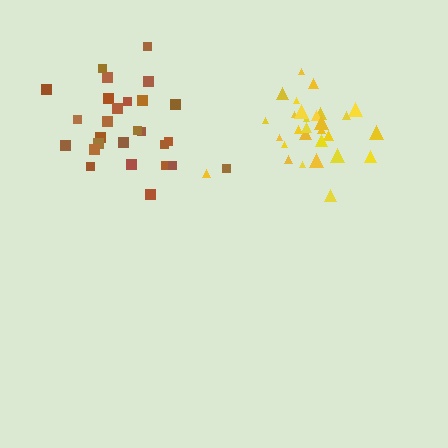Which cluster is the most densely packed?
Yellow.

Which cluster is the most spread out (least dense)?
Brown.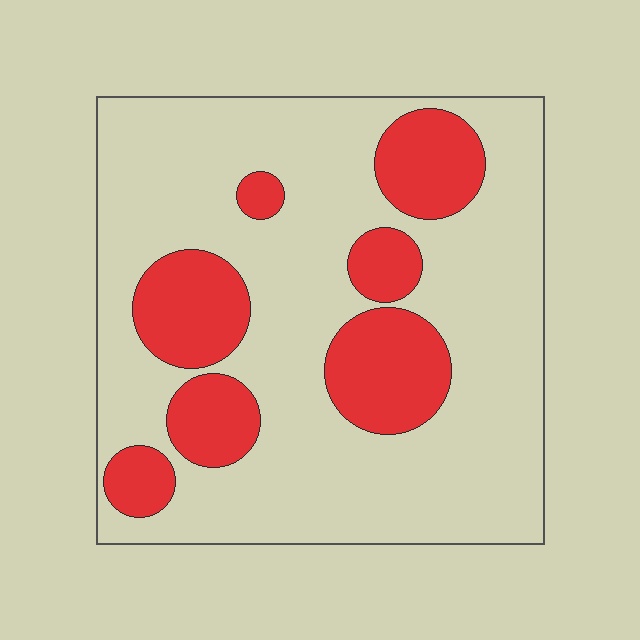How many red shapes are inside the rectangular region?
7.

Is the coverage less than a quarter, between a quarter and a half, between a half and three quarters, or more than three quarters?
Between a quarter and a half.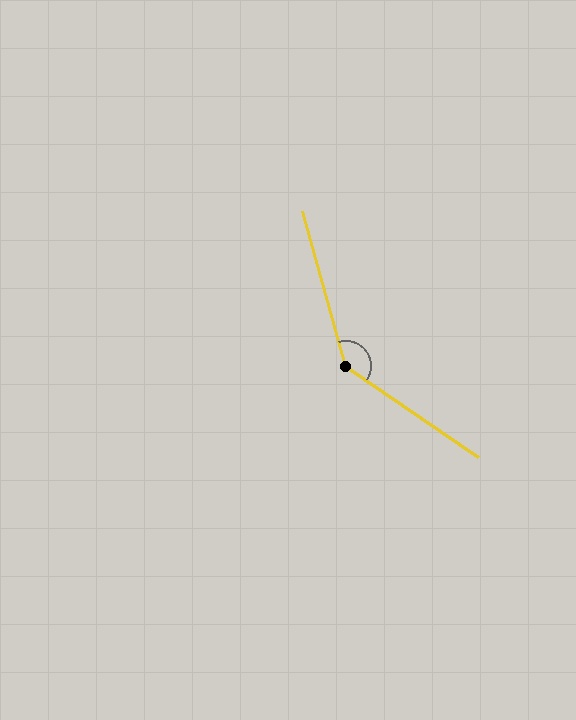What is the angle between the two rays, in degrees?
Approximately 140 degrees.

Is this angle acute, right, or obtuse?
It is obtuse.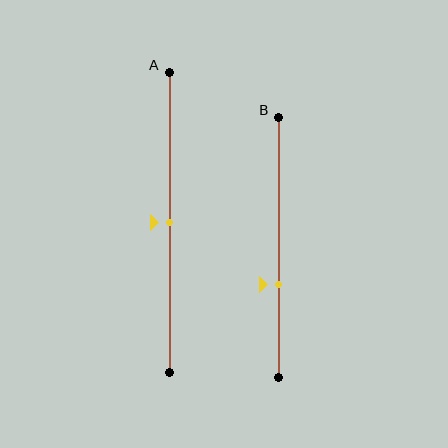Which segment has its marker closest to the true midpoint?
Segment A has its marker closest to the true midpoint.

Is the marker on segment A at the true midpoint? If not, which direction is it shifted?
Yes, the marker on segment A is at the true midpoint.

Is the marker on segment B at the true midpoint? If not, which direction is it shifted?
No, the marker on segment B is shifted downward by about 14% of the segment length.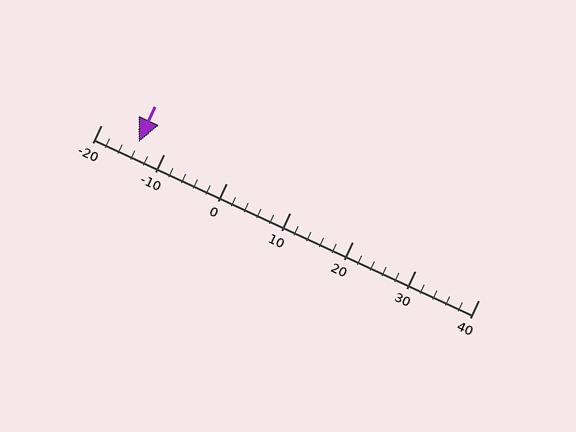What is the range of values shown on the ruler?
The ruler shows values from -20 to 40.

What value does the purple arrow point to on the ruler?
The purple arrow points to approximately -14.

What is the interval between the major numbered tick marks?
The major tick marks are spaced 10 units apart.